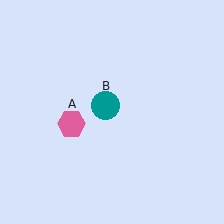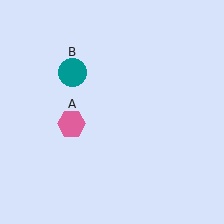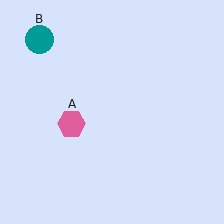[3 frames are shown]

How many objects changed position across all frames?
1 object changed position: teal circle (object B).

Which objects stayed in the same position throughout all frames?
Pink hexagon (object A) remained stationary.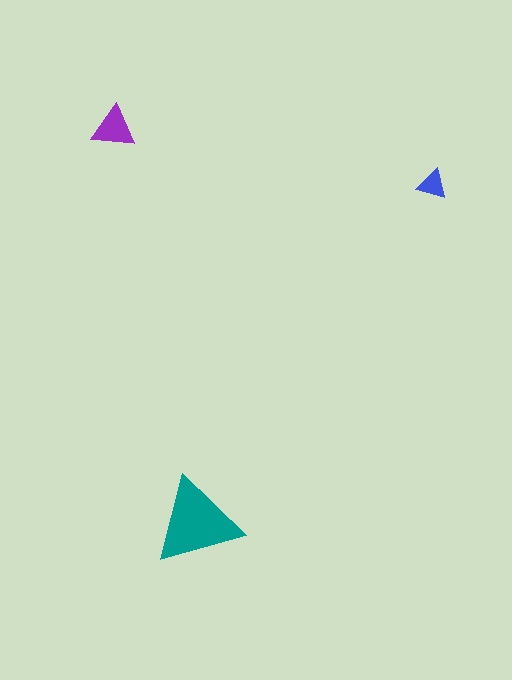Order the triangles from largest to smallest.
the teal one, the purple one, the blue one.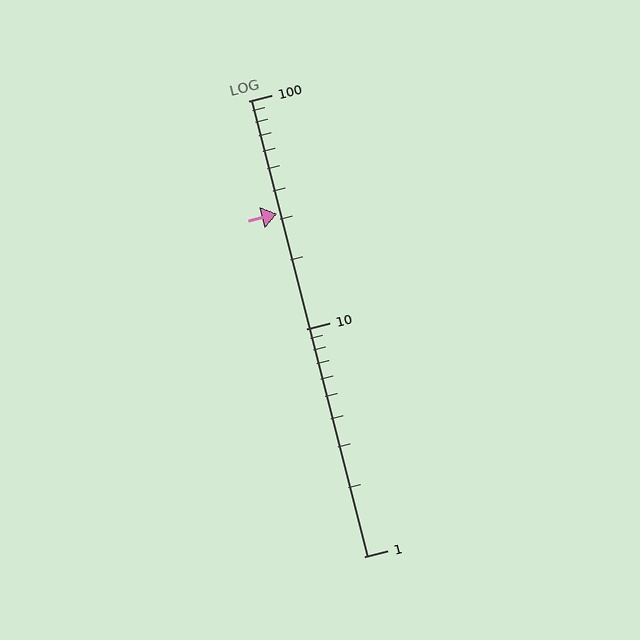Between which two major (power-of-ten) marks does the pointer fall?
The pointer is between 10 and 100.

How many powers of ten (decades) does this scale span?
The scale spans 2 decades, from 1 to 100.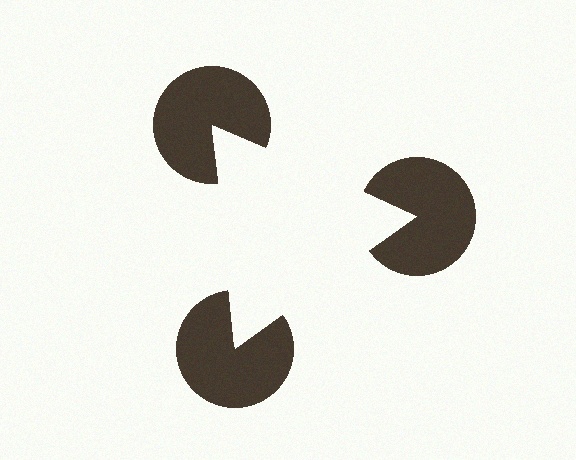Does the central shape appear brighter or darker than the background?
It typically appears slightly brighter than the background, even though no actual brightness change is drawn.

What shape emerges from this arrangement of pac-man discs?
An illusory triangle — its edges are inferred from the aligned wedge cuts in the pac-man discs, not physically drawn.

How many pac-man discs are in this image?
There are 3 — one at each vertex of the illusory triangle.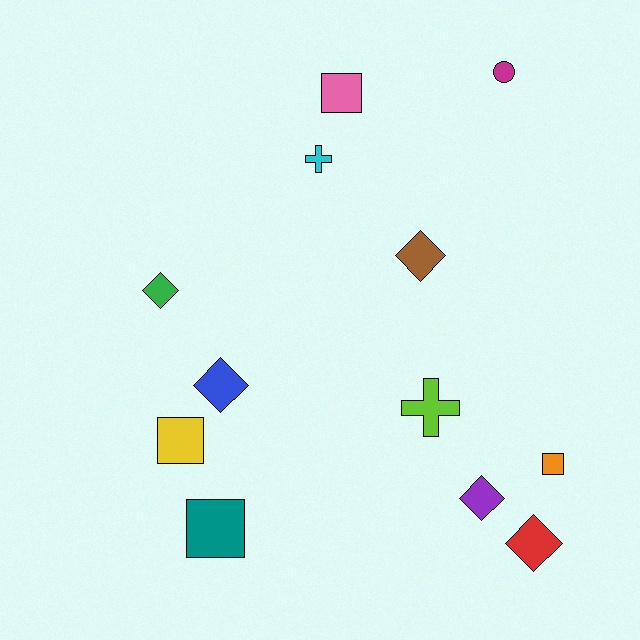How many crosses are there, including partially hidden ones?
There are 2 crosses.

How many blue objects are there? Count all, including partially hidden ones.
There is 1 blue object.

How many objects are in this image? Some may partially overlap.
There are 12 objects.